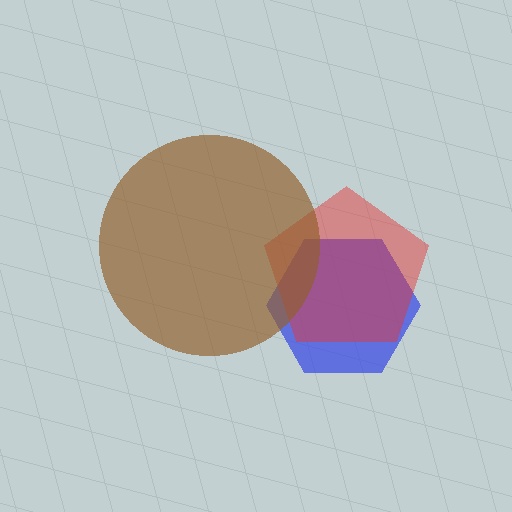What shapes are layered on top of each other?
The layered shapes are: a blue hexagon, a red pentagon, a brown circle.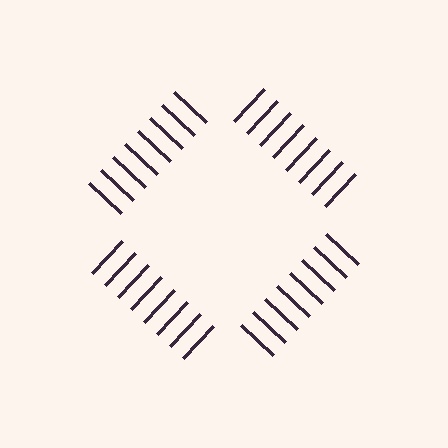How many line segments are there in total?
32 — 8 along each of the 4 edges.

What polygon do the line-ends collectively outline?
An illusory square — the line segments terminate on its edges but no continuous stroke is drawn.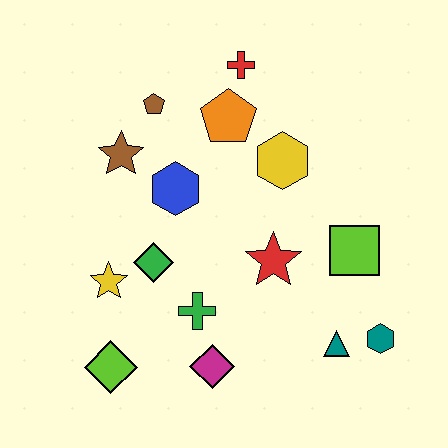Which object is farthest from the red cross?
The lime diamond is farthest from the red cross.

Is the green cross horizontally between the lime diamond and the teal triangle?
Yes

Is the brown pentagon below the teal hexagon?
No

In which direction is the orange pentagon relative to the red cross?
The orange pentagon is below the red cross.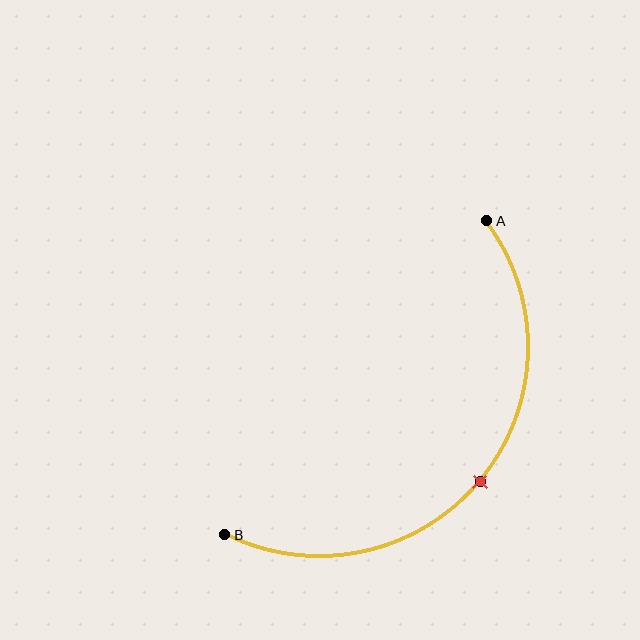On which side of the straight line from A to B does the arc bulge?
The arc bulges below and to the right of the straight line connecting A and B.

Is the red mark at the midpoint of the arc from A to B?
Yes. The red mark lies on the arc at equal arc-length from both A and B — it is the arc midpoint.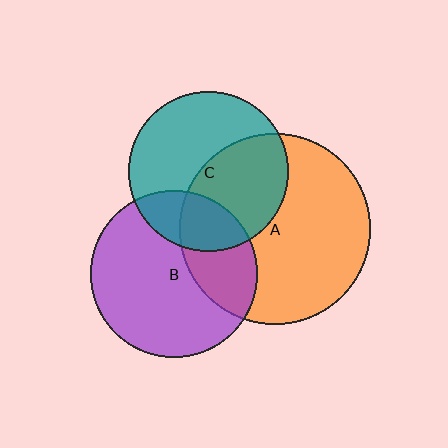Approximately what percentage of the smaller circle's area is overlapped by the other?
Approximately 25%.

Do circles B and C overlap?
Yes.